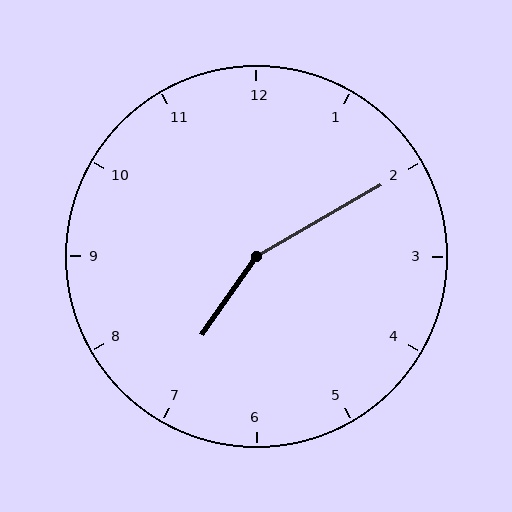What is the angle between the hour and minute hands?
Approximately 155 degrees.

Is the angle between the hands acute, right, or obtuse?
It is obtuse.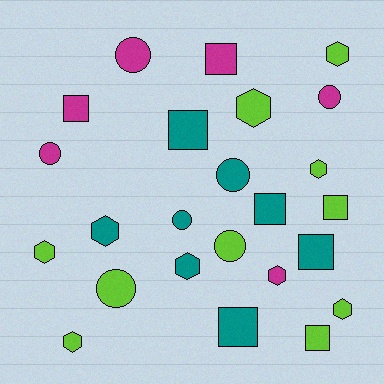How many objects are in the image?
There are 24 objects.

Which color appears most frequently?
Lime, with 10 objects.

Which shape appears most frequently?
Hexagon, with 9 objects.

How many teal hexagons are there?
There are 2 teal hexagons.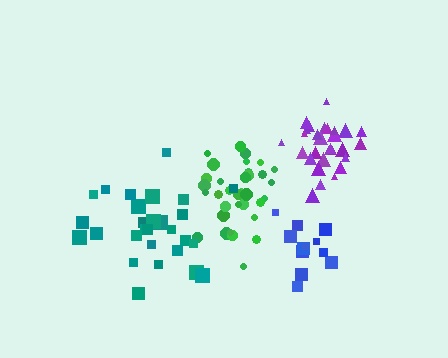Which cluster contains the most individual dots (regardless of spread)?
Green (34).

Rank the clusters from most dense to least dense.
purple, green, teal, blue.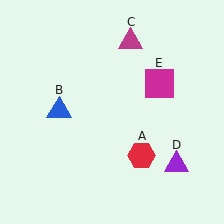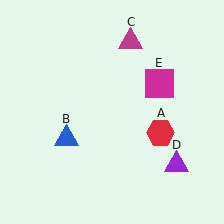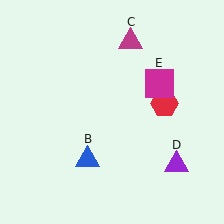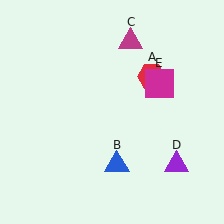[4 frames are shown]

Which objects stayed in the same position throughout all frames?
Magenta triangle (object C) and purple triangle (object D) and magenta square (object E) remained stationary.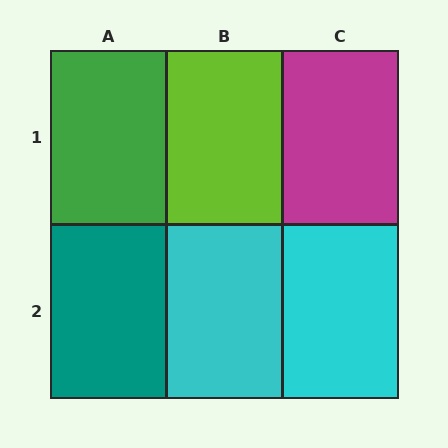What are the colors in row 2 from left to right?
Teal, cyan, cyan.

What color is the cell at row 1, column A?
Green.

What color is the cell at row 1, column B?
Lime.